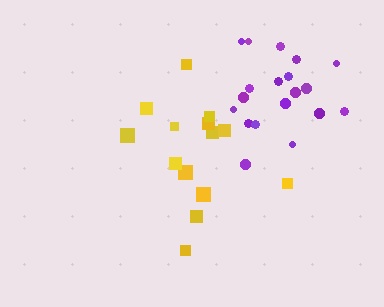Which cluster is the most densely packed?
Purple.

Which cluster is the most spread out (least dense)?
Yellow.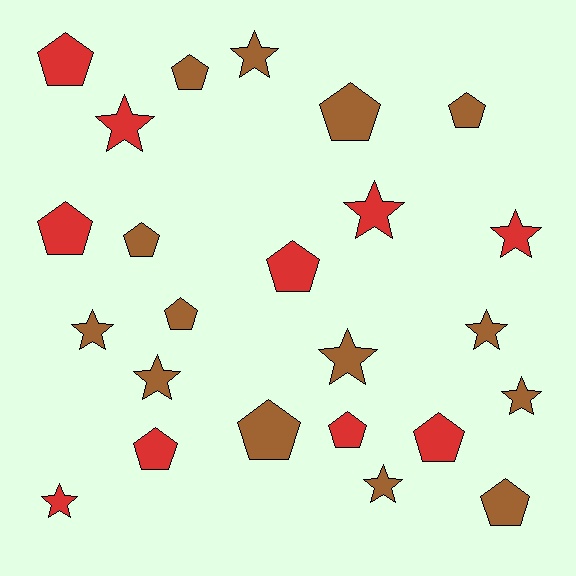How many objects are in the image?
There are 24 objects.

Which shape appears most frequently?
Pentagon, with 13 objects.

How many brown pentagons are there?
There are 7 brown pentagons.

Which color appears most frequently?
Brown, with 14 objects.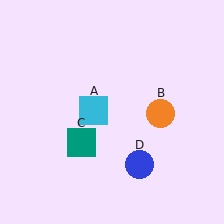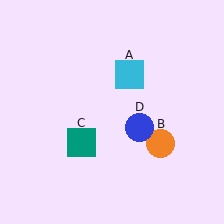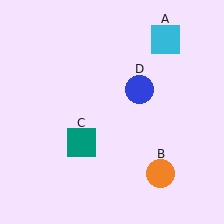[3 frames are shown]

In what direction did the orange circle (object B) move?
The orange circle (object B) moved down.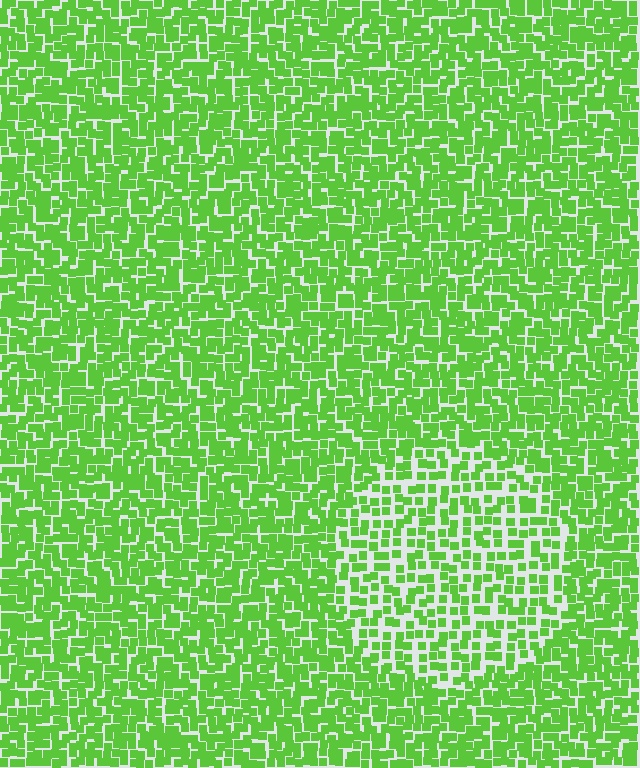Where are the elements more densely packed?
The elements are more densely packed outside the circle boundary.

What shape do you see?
I see a circle.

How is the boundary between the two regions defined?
The boundary is defined by a change in element density (approximately 1.7x ratio). All elements are the same color, size, and shape.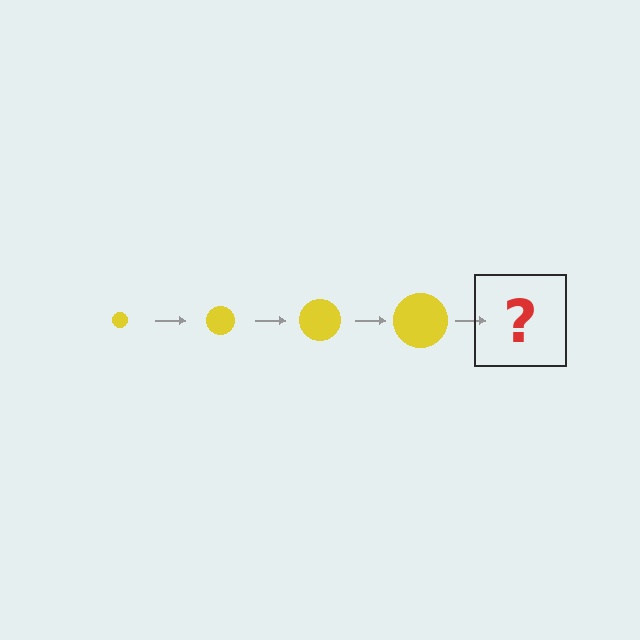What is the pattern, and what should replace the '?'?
The pattern is that the circle gets progressively larger each step. The '?' should be a yellow circle, larger than the previous one.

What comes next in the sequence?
The next element should be a yellow circle, larger than the previous one.